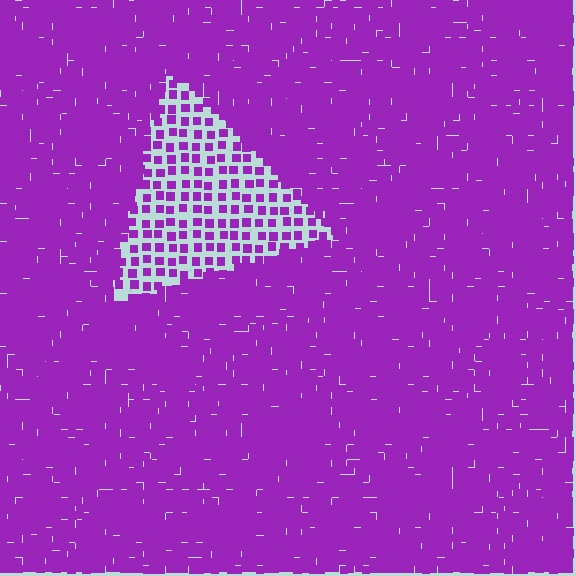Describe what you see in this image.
The image contains small purple elements arranged at two different densities. A triangle-shaped region is visible where the elements are less densely packed than the surrounding area.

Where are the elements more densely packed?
The elements are more densely packed outside the triangle boundary.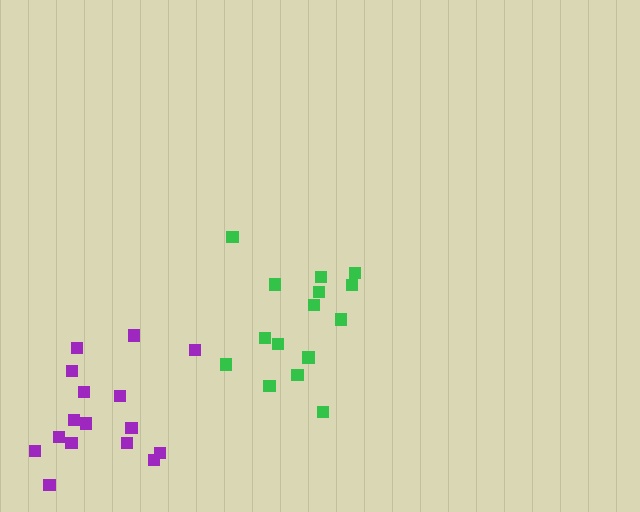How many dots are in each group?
Group 1: 15 dots, Group 2: 16 dots (31 total).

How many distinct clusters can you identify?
There are 2 distinct clusters.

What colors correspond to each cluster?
The clusters are colored: green, purple.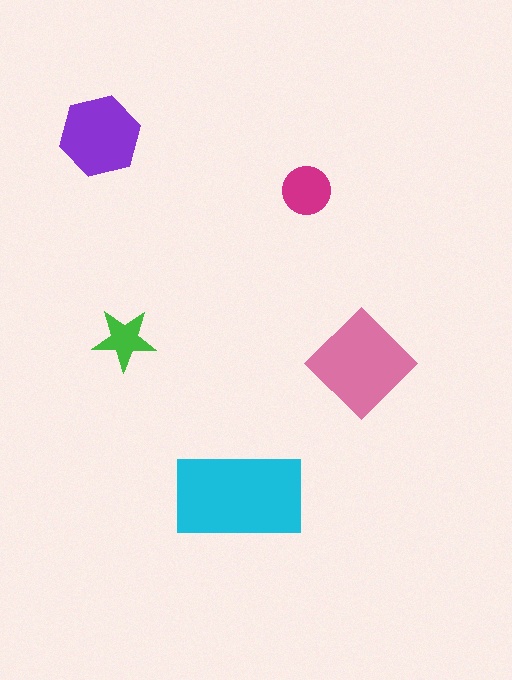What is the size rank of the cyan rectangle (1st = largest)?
1st.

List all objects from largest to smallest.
The cyan rectangle, the pink diamond, the purple hexagon, the magenta circle, the green star.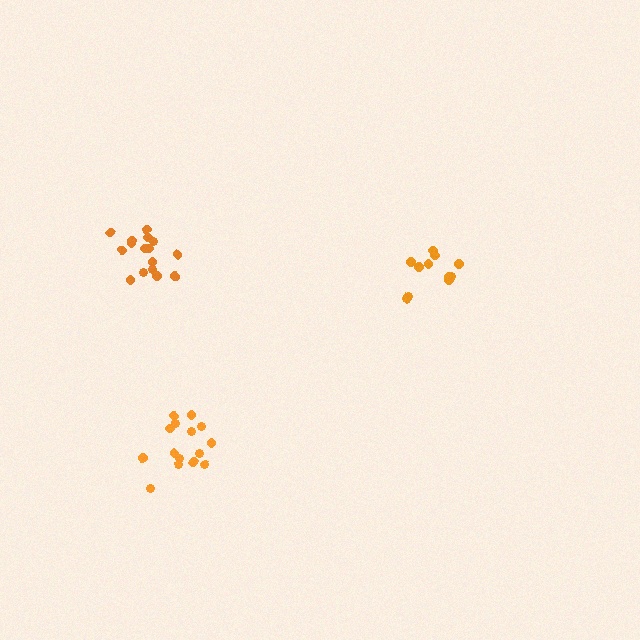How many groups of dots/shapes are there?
There are 3 groups.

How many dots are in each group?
Group 1: 16 dots, Group 2: 15 dots, Group 3: 12 dots (43 total).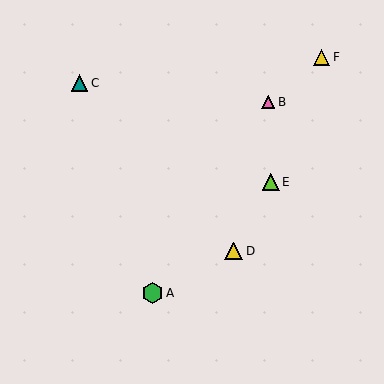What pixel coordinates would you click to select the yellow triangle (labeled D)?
Click at (234, 251) to select the yellow triangle D.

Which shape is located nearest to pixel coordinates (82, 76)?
The teal triangle (labeled C) at (79, 83) is nearest to that location.